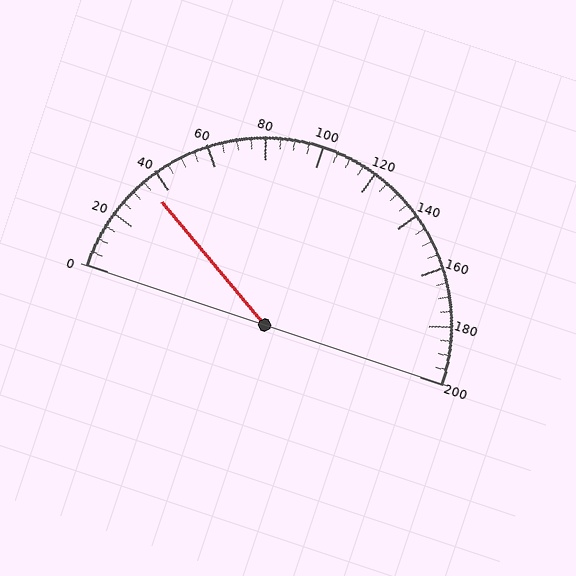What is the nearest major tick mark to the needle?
The nearest major tick mark is 40.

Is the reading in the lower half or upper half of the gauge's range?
The reading is in the lower half of the range (0 to 200).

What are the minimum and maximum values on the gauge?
The gauge ranges from 0 to 200.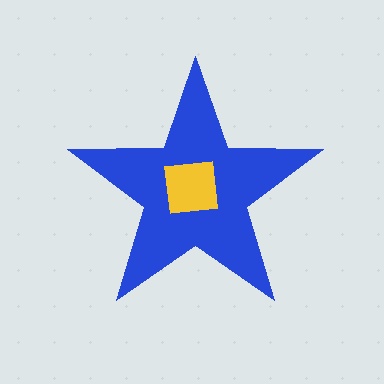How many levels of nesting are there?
2.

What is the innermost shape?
The yellow square.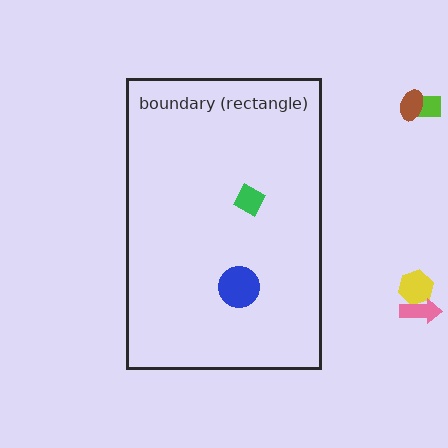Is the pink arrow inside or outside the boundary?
Outside.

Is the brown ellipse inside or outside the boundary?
Outside.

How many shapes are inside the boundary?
2 inside, 4 outside.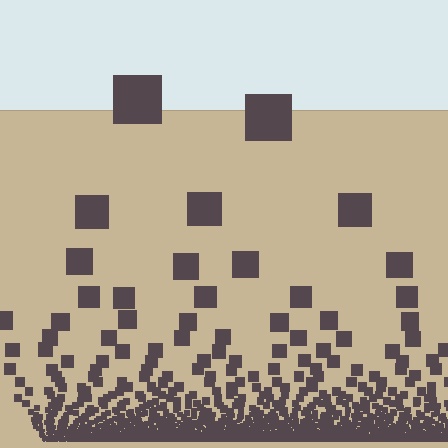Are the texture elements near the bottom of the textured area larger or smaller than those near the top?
Smaller. The gradient is inverted — elements near the bottom are smaller and denser.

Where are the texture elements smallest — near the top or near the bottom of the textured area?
Near the bottom.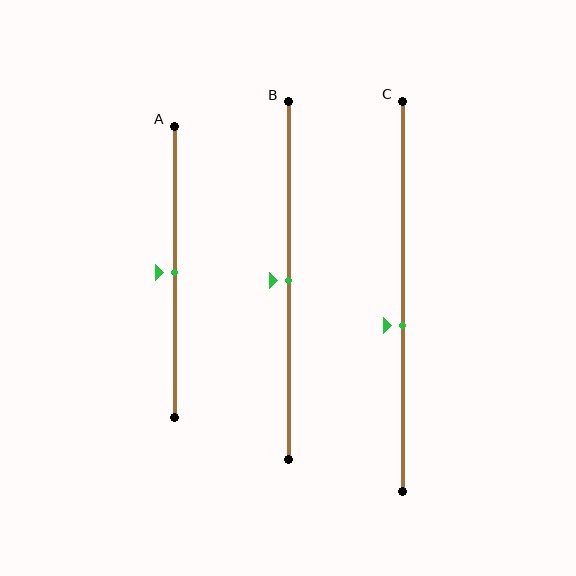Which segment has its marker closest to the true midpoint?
Segment A has its marker closest to the true midpoint.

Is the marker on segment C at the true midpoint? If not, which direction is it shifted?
No, the marker on segment C is shifted downward by about 7% of the segment length.